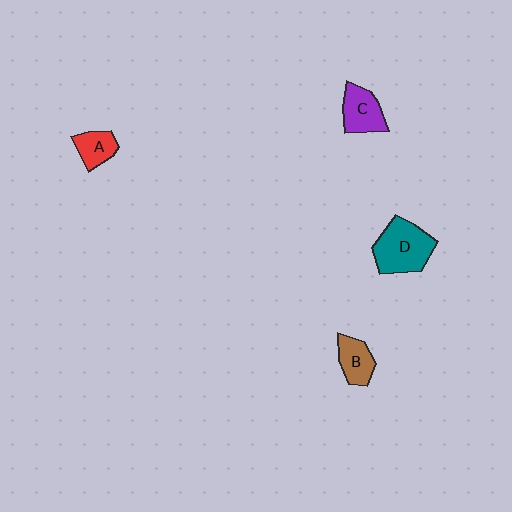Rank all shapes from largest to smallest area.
From largest to smallest: D (teal), C (purple), B (brown), A (red).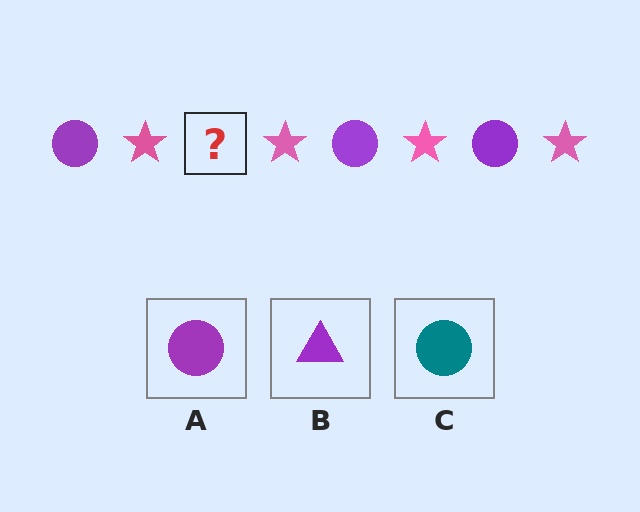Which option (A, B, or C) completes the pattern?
A.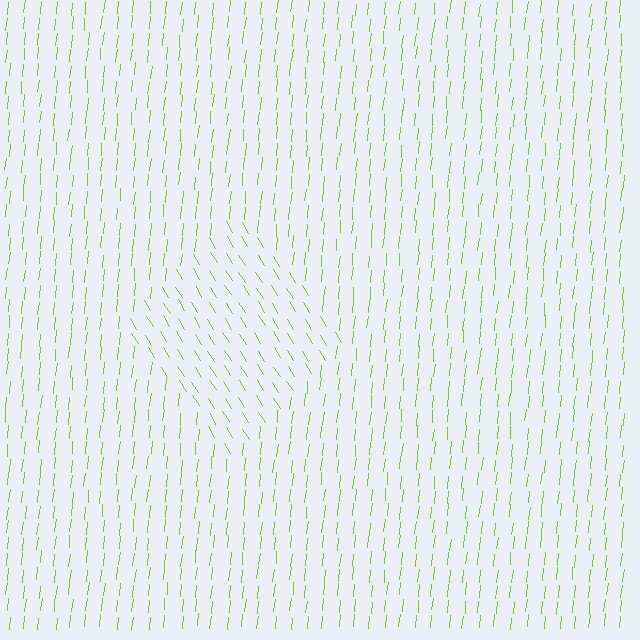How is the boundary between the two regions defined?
The boundary is defined purely by a change in line orientation (approximately 37 degrees difference). All lines are the same color and thickness.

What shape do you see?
I see a diamond.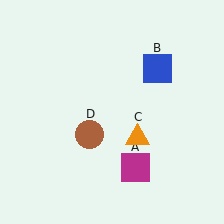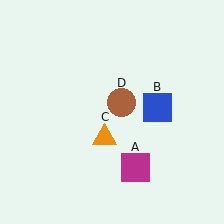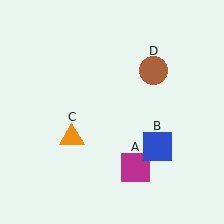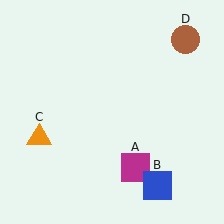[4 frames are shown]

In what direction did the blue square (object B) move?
The blue square (object B) moved down.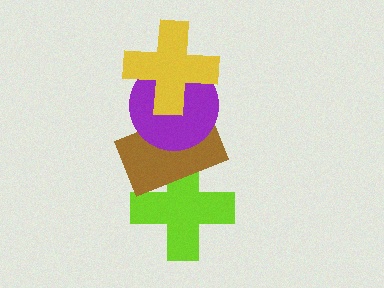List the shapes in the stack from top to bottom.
From top to bottom: the yellow cross, the purple circle, the brown rectangle, the lime cross.